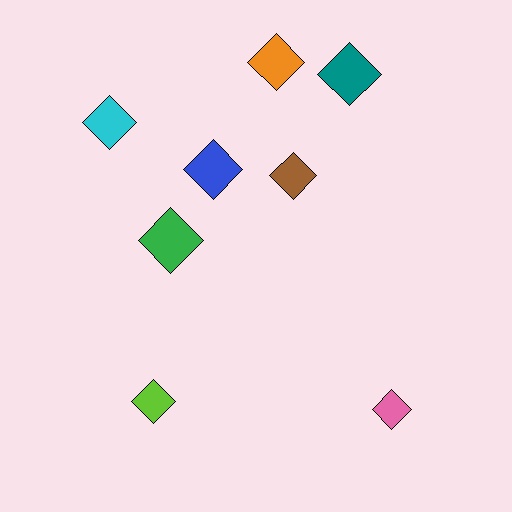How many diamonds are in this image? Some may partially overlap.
There are 8 diamonds.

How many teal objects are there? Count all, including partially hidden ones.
There is 1 teal object.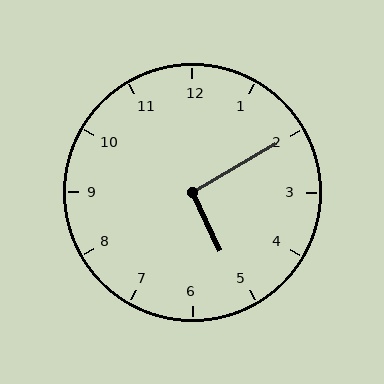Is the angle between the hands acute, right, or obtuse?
It is right.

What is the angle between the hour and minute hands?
Approximately 95 degrees.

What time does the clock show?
5:10.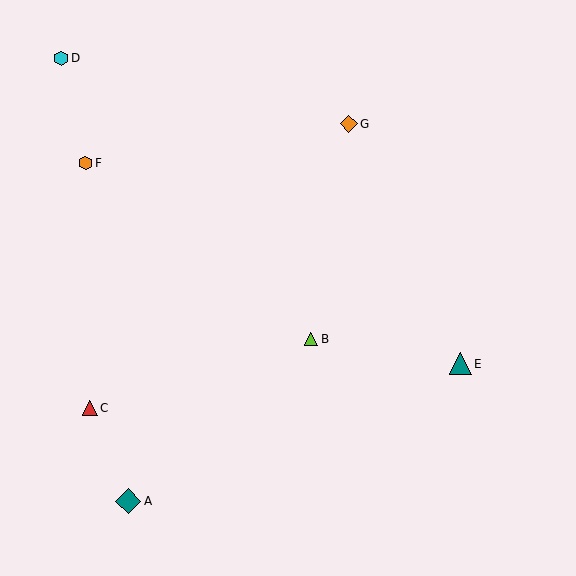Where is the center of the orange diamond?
The center of the orange diamond is at (349, 124).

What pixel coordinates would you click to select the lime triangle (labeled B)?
Click at (311, 339) to select the lime triangle B.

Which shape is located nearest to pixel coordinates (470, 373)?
The teal triangle (labeled E) at (460, 364) is nearest to that location.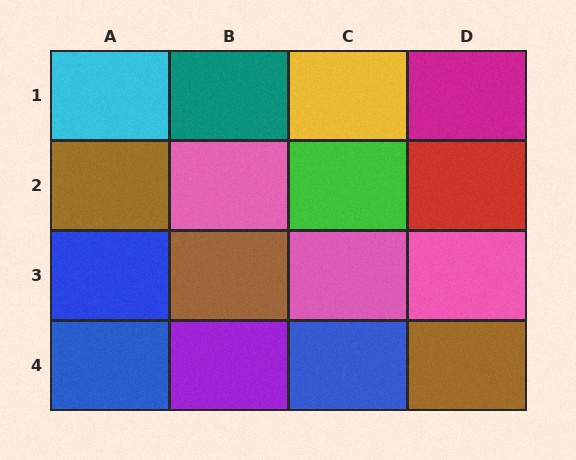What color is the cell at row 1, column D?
Magenta.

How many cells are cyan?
1 cell is cyan.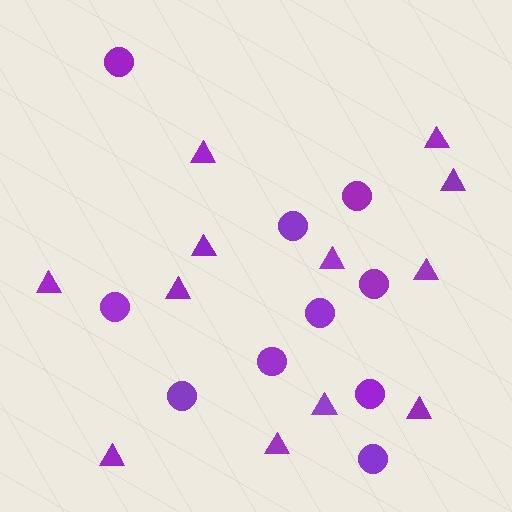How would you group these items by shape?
There are 2 groups: one group of triangles (12) and one group of circles (10).